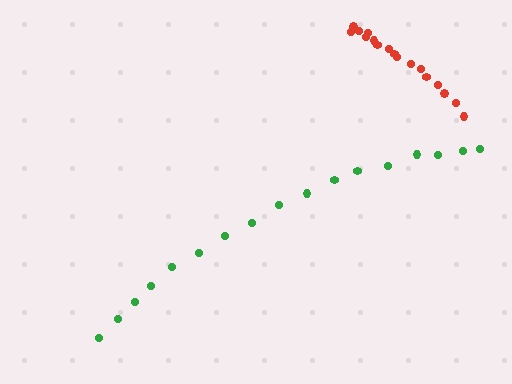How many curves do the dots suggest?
There are 2 distinct paths.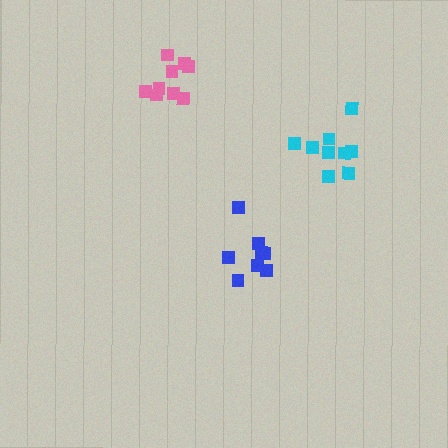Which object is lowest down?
The blue cluster is bottommost.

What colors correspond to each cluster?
The clusters are colored: blue, cyan, pink.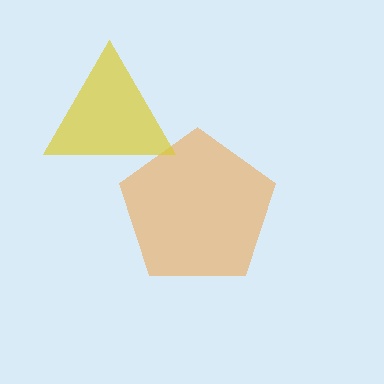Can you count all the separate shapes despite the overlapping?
Yes, there are 2 separate shapes.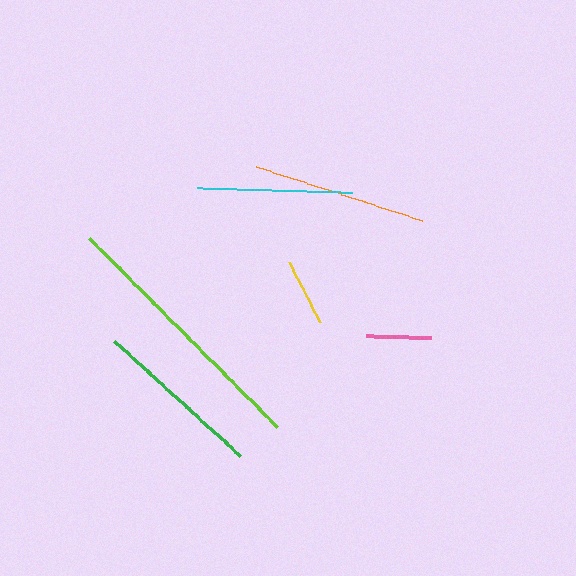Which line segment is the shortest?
The pink line is the shortest at approximately 65 pixels.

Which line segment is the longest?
The lime line is the longest at approximately 266 pixels.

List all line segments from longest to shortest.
From longest to shortest: lime, orange, green, cyan, yellow, pink.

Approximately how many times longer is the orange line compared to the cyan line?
The orange line is approximately 1.1 times the length of the cyan line.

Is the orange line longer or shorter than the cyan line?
The orange line is longer than the cyan line.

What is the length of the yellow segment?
The yellow segment is approximately 68 pixels long.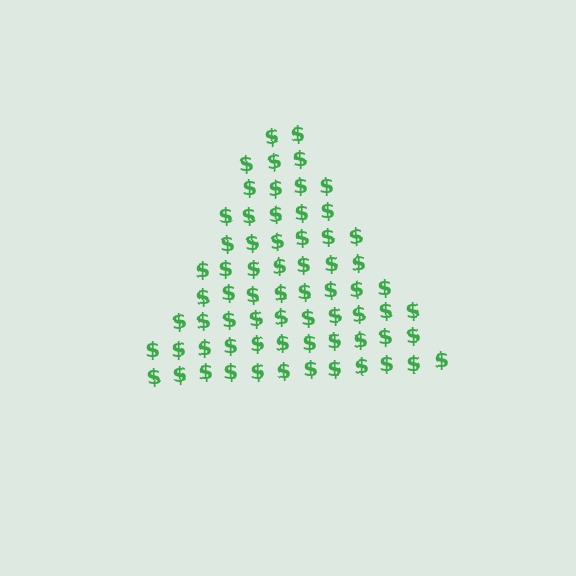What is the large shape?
The large shape is a triangle.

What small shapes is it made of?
It is made of small dollar signs.